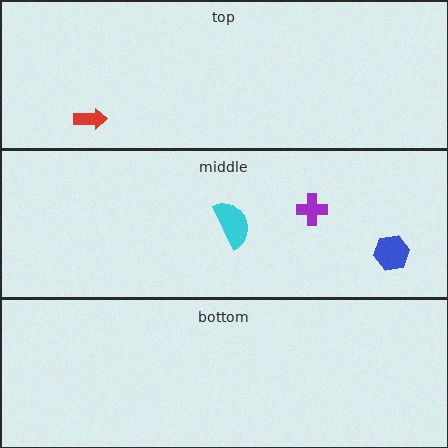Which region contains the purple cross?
The middle region.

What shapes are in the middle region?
The cyan semicircle, the blue hexagon, the purple cross.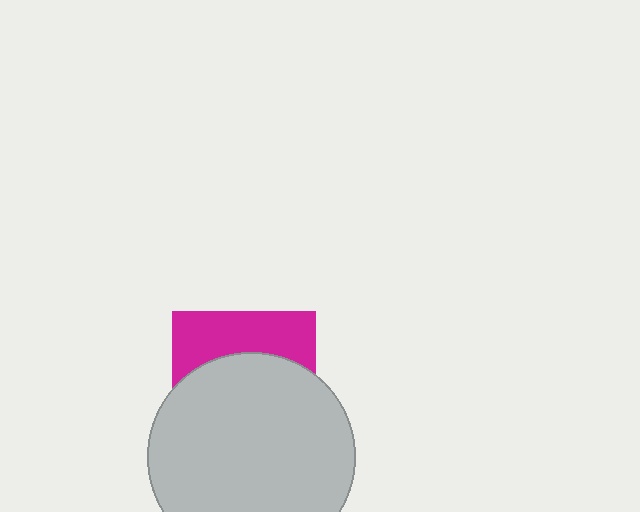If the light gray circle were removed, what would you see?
You would see the complete magenta square.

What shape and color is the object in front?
The object in front is a light gray circle.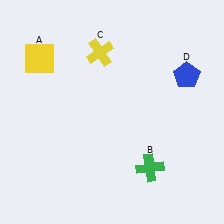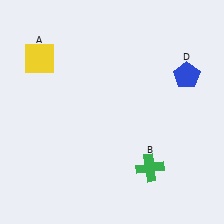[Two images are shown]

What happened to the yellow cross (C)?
The yellow cross (C) was removed in Image 2. It was in the top-left area of Image 1.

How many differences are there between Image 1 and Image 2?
There is 1 difference between the two images.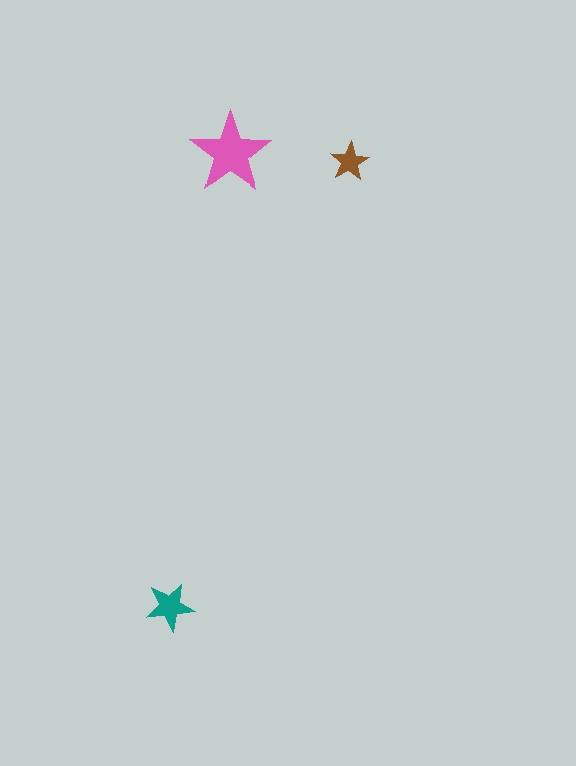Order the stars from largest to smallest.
the pink one, the teal one, the brown one.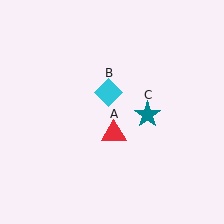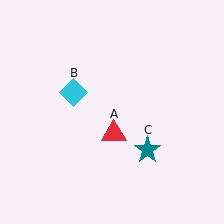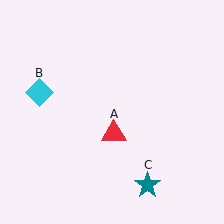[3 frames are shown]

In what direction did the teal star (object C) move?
The teal star (object C) moved down.